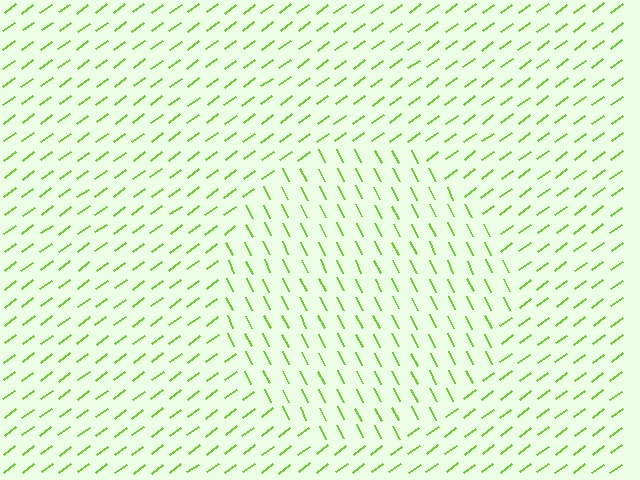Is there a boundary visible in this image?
Yes, there is a texture boundary formed by a change in line orientation.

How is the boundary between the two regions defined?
The boundary is defined purely by a change in line orientation (approximately 79 degrees difference). All lines are the same color and thickness.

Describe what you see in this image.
The image is filled with small lime line segments. A circle region in the image has lines oriented differently from the surrounding lines, creating a visible texture boundary.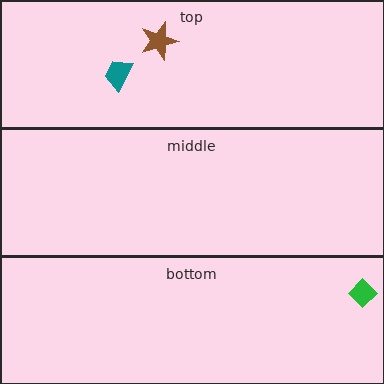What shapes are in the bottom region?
The green diamond.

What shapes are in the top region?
The teal trapezoid, the brown star.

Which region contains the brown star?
The top region.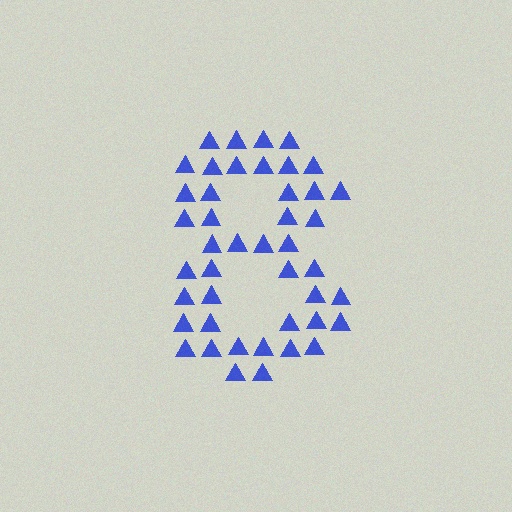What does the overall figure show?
The overall figure shows the digit 8.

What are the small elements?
The small elements are triangles.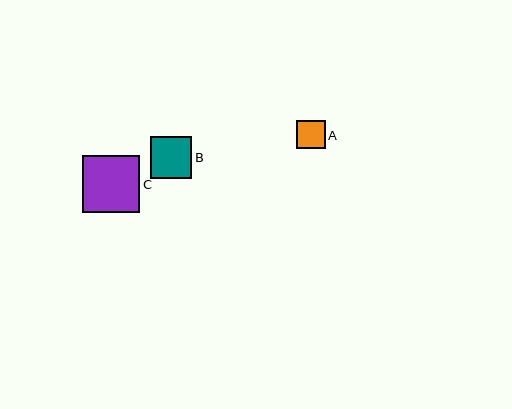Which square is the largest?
Square C is the largest with a size of approximately 57 pixels.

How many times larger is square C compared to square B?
Square C is approximately 1.4 times the size of square B.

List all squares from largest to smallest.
From largest to smallest: C, B, A.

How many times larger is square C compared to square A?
Square C is approximately 2.0 times the size of square A.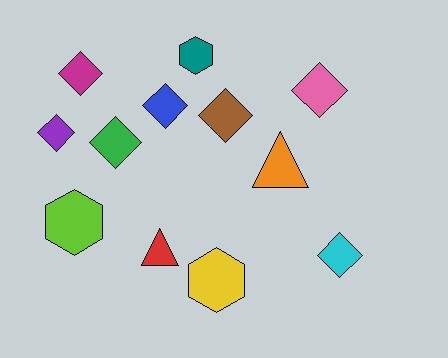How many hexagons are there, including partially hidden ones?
There are 3 hexagons.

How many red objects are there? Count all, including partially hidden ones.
There is 1 red object.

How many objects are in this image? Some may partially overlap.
There are 12 objects.